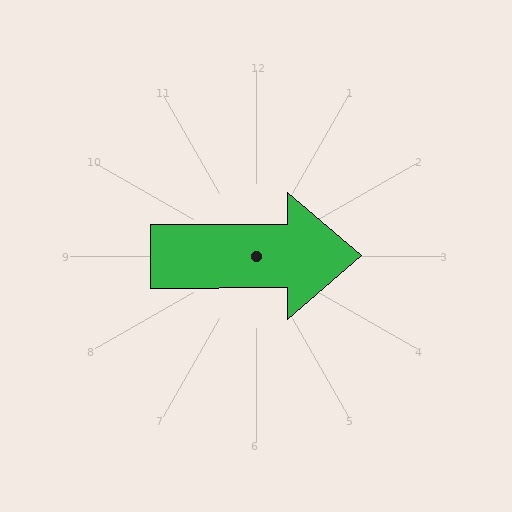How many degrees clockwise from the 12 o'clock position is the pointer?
Approximately 90 degrees.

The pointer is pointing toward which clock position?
Roughly 3 o'clock.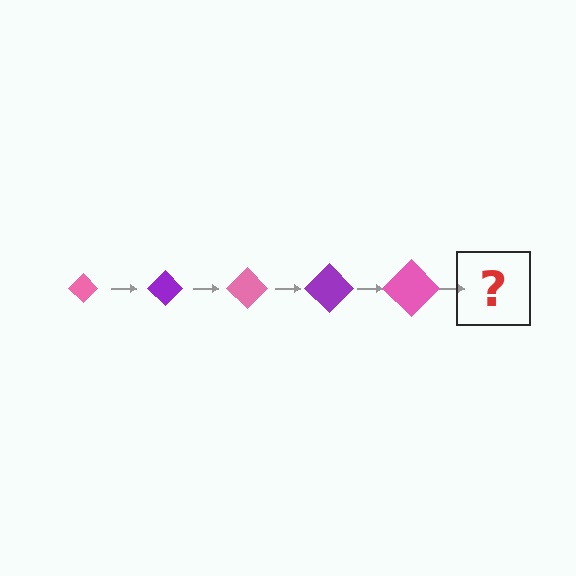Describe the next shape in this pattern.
It should be a purple diamond, larger than the previous one.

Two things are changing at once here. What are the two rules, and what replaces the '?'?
The two rules are that the diamond grows larger each step and the color cycles through pink and purple. The '?' should be a purple diamond, larger than the previous one.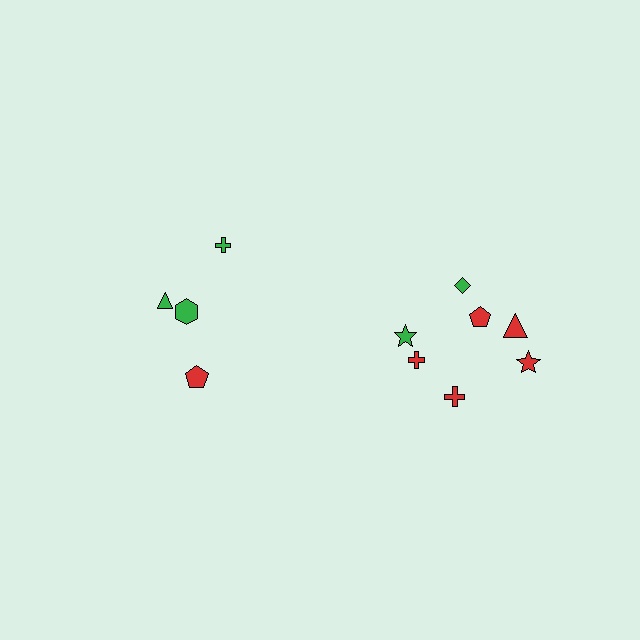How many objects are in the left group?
There are 4 objects.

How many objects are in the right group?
There are 7 objects.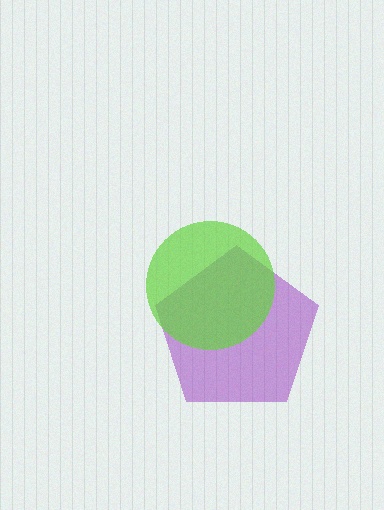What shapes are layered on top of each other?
The layered shapes are: a purple pentagon, a lime circle.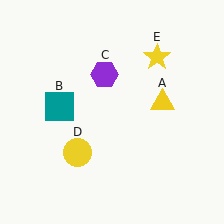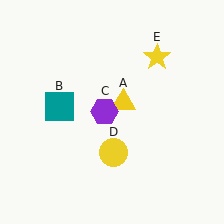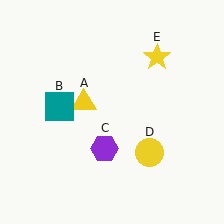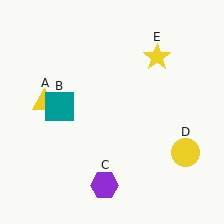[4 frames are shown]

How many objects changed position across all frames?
3 objects changed position: yellow triangle (object A), purple hexagon (object C), yellow circle (object D).